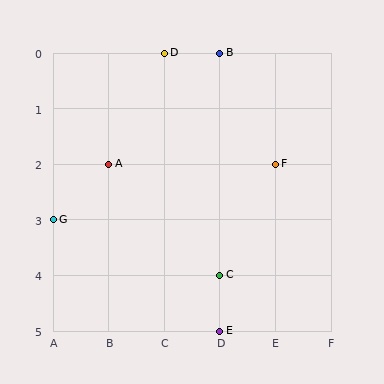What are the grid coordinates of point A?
Point A is at grid coordinates (B, 2).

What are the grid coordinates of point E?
Point E is at grid coordinates (D, 5).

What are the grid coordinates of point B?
Point B is at grid coordinates (D, 0).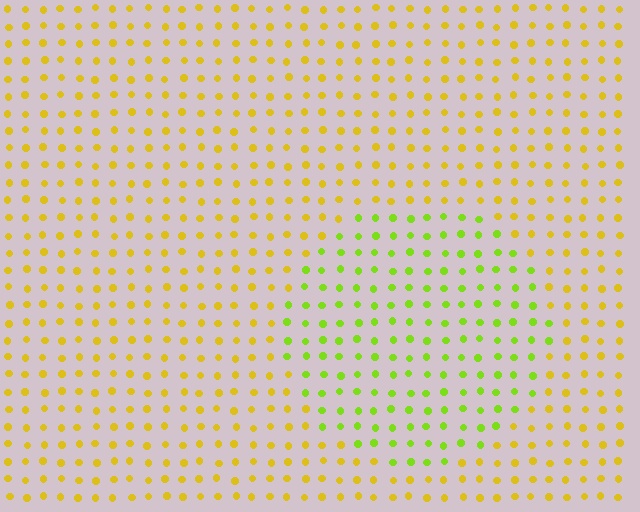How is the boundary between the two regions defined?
The boundary is defined purely by a slight shift in hue (about 39 degrees). Spacing, size, and orientation are identical on both sides.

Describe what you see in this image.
The image is filled with small yellow elements in a uniform arrangement. A circle-shaped region is visible where the elements are tinted to a slightly different hue, forming a subtle color boundary.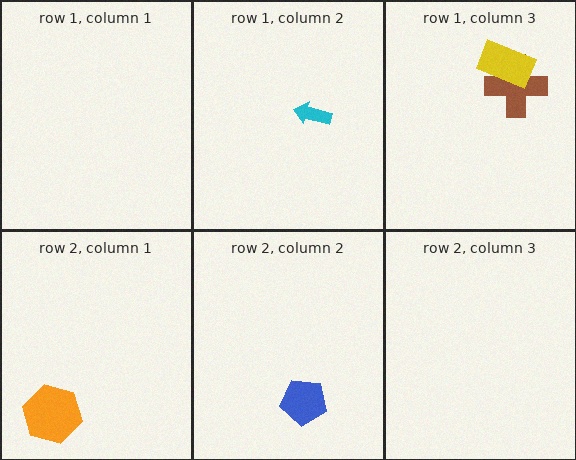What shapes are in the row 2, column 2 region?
The blue pentagon.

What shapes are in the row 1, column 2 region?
The cyan arrow.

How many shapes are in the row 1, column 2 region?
1.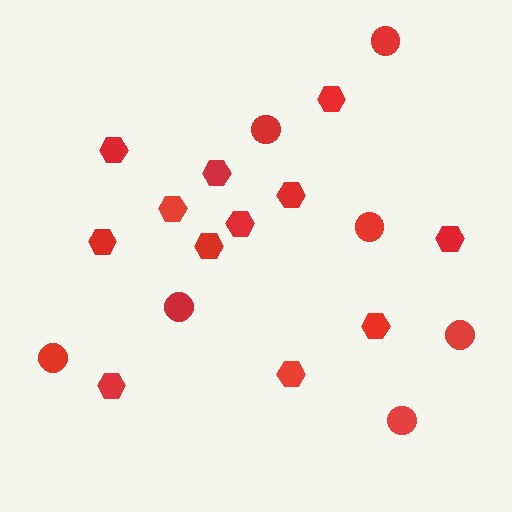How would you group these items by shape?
There are 2 groups: one group of circles (7) and one group of hexagons (12).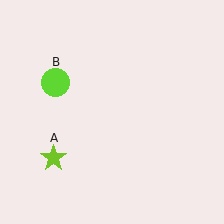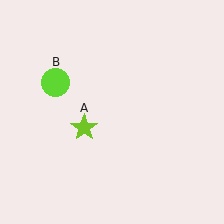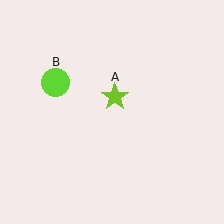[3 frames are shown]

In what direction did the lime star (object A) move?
The lime star (object A) moved up and to the right.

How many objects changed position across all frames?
1 object changed position: lime star (object A).